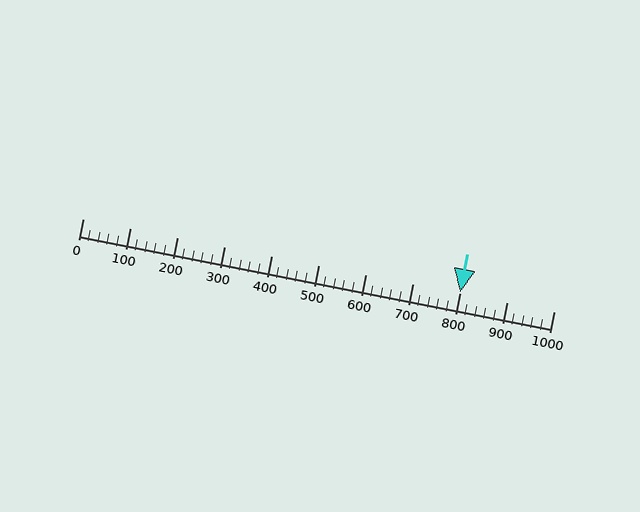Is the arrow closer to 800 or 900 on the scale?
The arrow is closer to 800.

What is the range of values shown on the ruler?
The ruler shows values from 0 to 1000.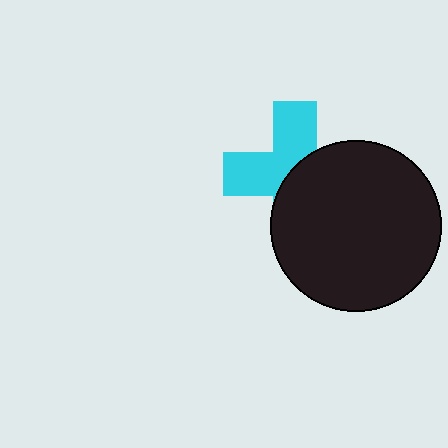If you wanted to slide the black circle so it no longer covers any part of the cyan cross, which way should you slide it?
Slide it toward the lower-right — that is the most direct way to separate the two shapes.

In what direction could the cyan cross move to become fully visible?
The cyan cross could move toward the upper-left. That would shift it out from behind the black circle entirely.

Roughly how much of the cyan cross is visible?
About half of it is visible (roughly 48%).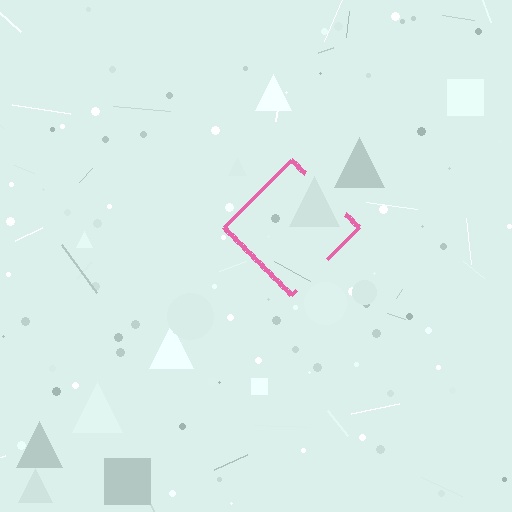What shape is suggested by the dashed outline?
The dashed outline suggests a diamond.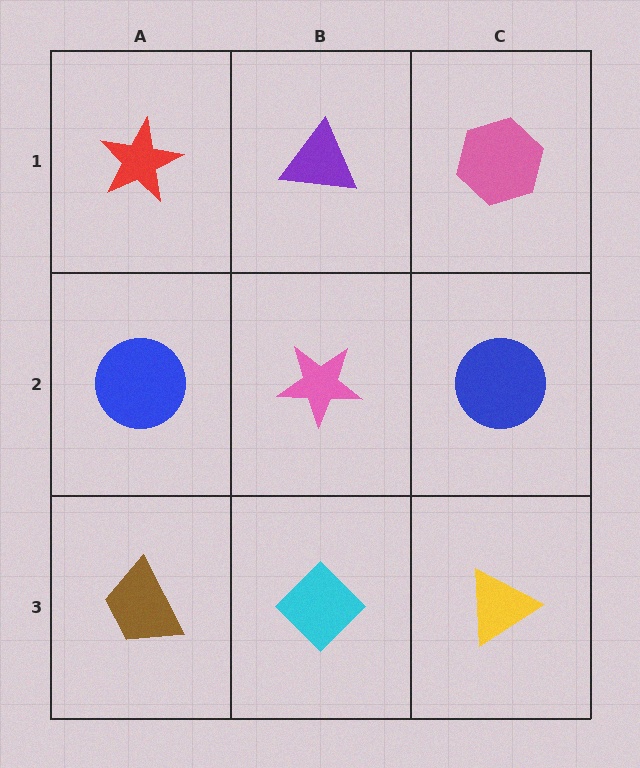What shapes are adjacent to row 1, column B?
A pink star (row 2, column B), a red star (row 1, column A), a pink hexagon (row 1, column C).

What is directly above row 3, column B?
A pink star.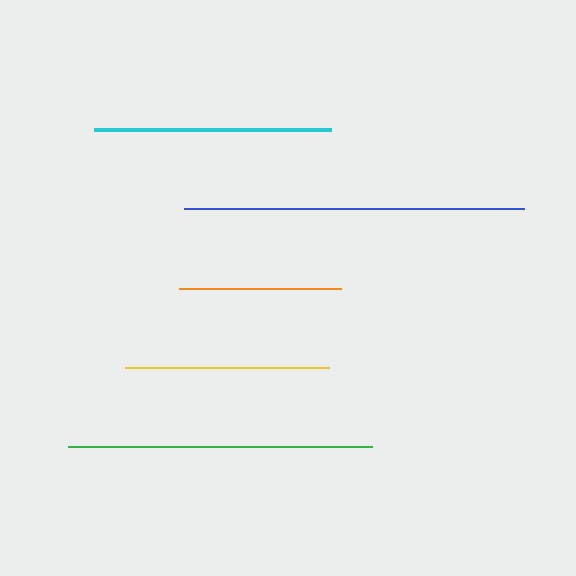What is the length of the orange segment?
The orange segment is approximately 161 pixels long.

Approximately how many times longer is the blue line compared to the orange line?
The blue line is approximately 2.1 times the length of the orange line.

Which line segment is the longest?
The blue line is the longest at approximately 340 pixels.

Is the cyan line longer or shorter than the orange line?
The cyan line is longer than the orange line.